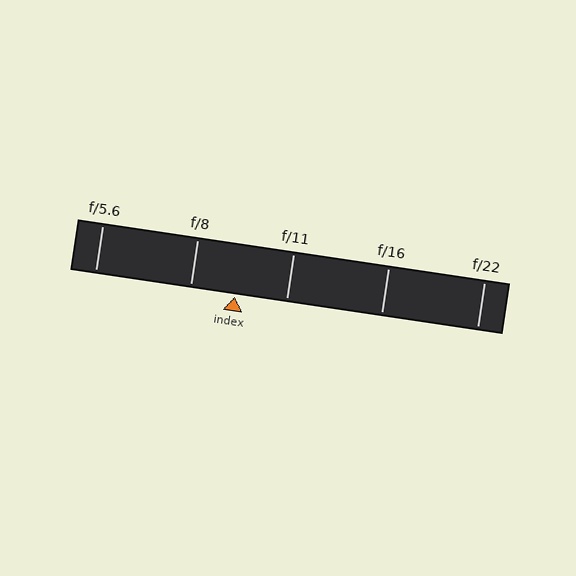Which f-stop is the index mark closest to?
The index mark is closest to f/8.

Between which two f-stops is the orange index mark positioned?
The index mark is between f/8 and f/11.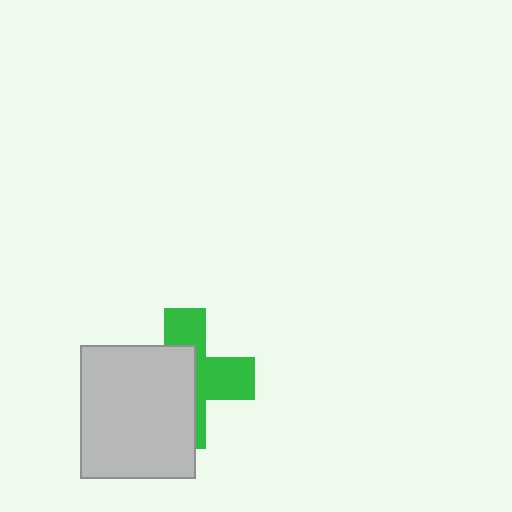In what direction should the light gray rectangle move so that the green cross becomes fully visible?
The light gray rectangle should move left. That is the shortest direction to clear the overlap and leave the green cross fully visible.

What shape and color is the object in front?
The object in front is a light gray rectangle.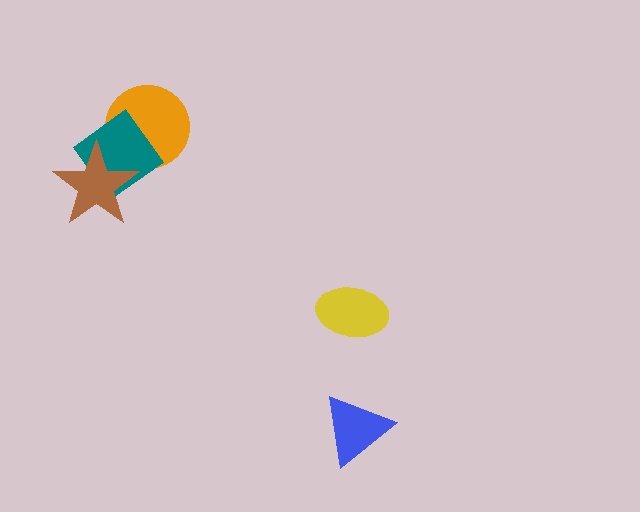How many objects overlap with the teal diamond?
2 objects overlap with the teal diamond.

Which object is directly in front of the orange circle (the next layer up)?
The teal diamond is directly in front of the orange circle.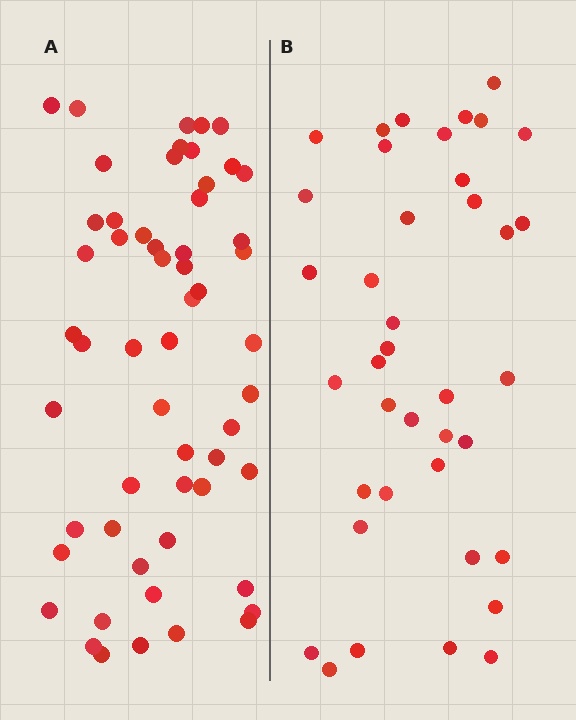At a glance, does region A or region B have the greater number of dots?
Region A (the left region) has more dots.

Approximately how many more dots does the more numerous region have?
Region A has approximately 15 more dots than region B.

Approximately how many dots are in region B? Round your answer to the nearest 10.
About 40 dots. (The exact count is 39, which rounds to 40.)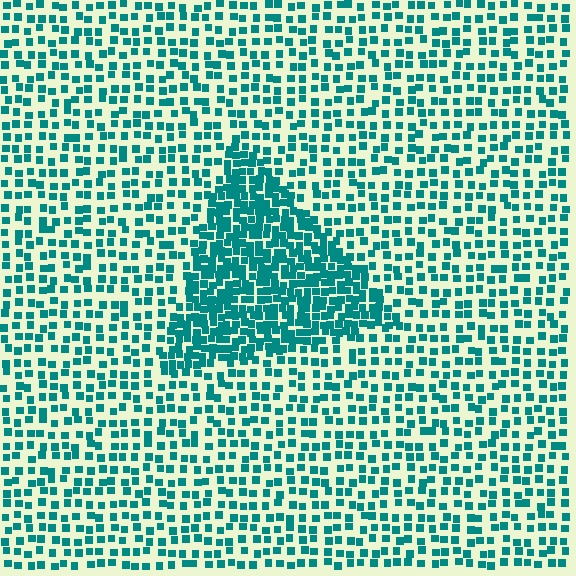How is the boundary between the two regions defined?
The boundary is defined by a change in element density (approximately 2.2x ratio). All elements are the same color, size, and shape.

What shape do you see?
I see a triangle.